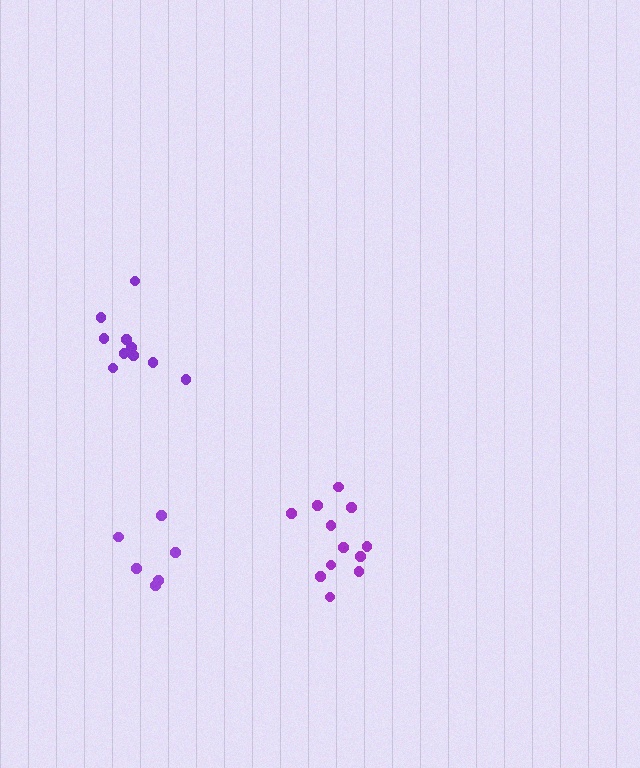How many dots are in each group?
Group 1: 10 dots, Group 2: 12 dots, Group 3: 6 dots (28 total).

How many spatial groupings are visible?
There are 3 spatial groupings.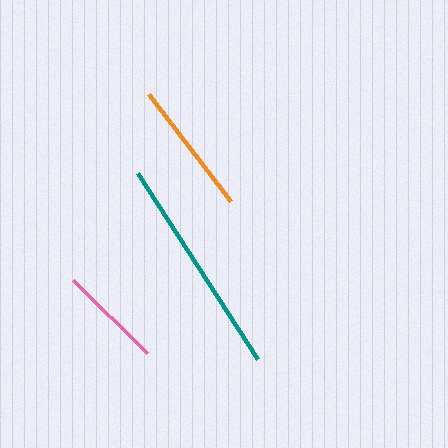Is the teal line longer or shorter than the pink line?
The teal line is longer than the pink line.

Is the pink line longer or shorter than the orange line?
The orange line is longer than the pink line.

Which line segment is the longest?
The teal line is the longest at approximately 222 pixels.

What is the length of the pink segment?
The pink segment is approximately 104 pixels long.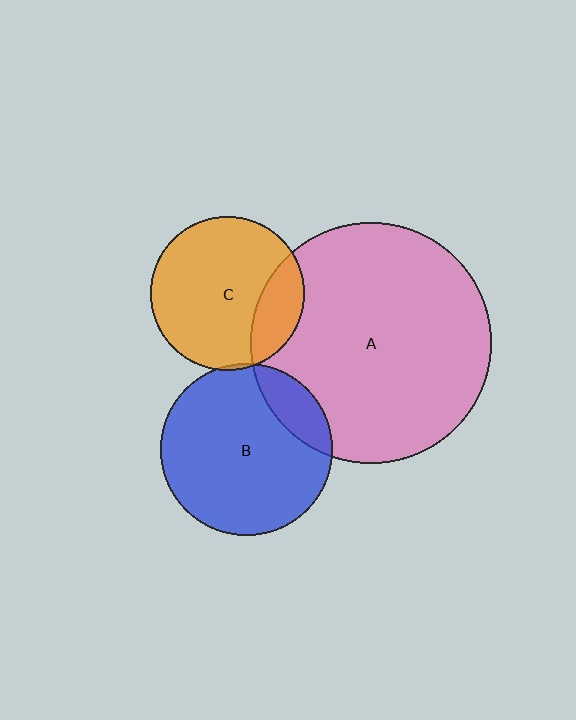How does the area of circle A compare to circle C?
Approximately 2.4 times.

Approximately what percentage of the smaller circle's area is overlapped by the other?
Approximately 20%.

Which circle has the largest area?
Circle A (pink).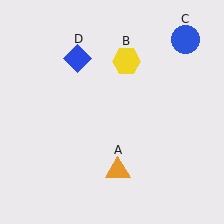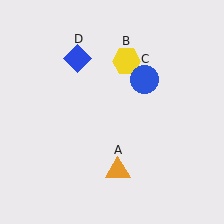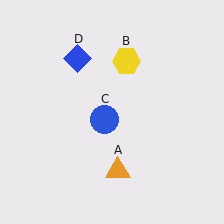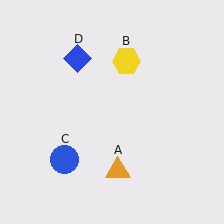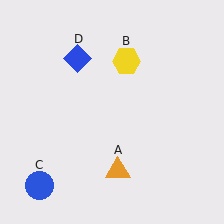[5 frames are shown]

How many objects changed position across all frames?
1 object changed position: blue circle (object C).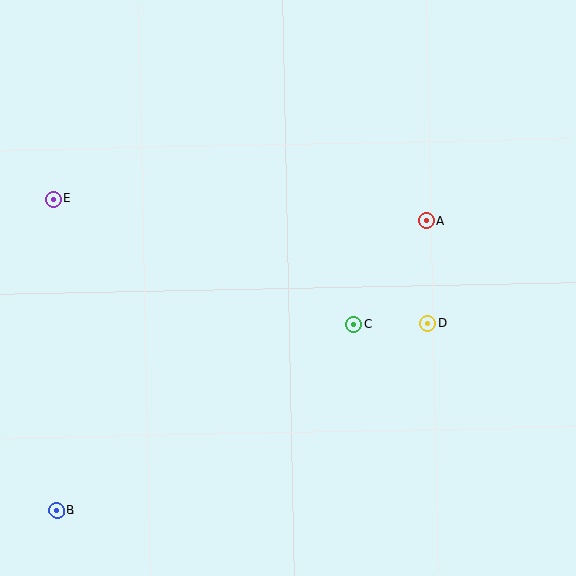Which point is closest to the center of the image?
Point C at (354, 325) is closest to the center.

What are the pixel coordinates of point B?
Point B is at (56, 511).